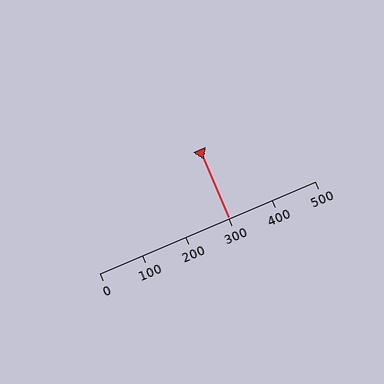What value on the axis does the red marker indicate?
The marker indicates approximately 300.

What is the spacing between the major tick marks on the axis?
The major ticks are spaced 100 apart.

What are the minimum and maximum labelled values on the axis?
The axis runs from 0 to 500.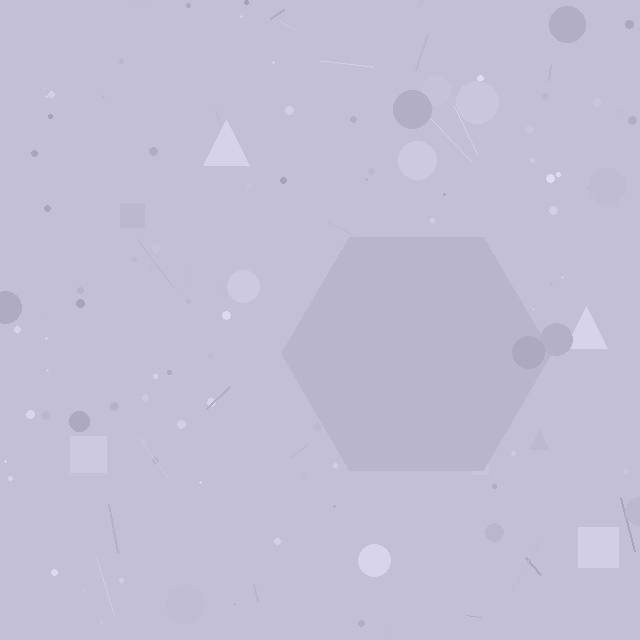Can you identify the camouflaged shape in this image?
The camouflaged shape is a hexagon.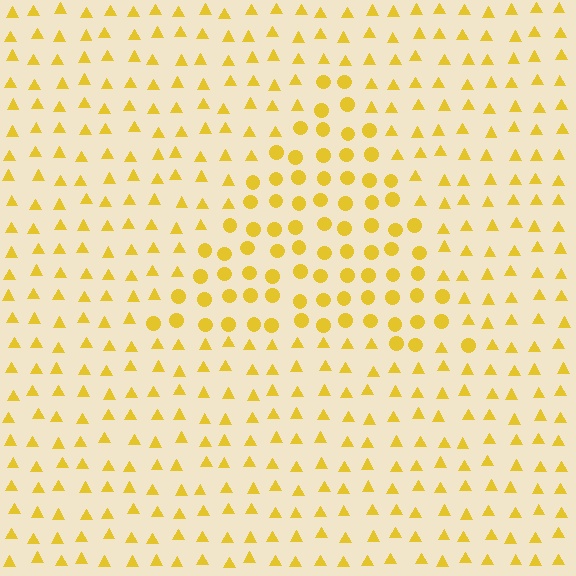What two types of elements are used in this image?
The image uses circles inside the triangle region and triangles outside it.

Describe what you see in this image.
The image is filled with small yellow elements arranged in a uniform grid. A triangle-shaped region contains circles, while the surrounding area contains triangles. The boundary is defined purely by the change in element shape.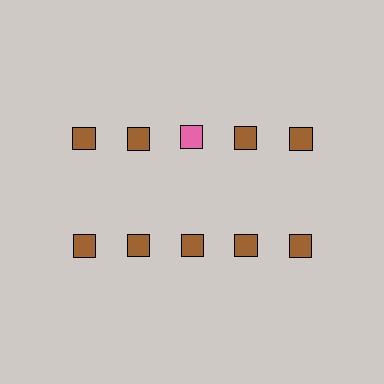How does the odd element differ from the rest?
It has a different color: pink instead of brown.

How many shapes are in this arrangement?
There are 10 shapes arranged in a grid pattern.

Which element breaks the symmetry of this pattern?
The pink square in the top row, center column breaks the symmetry. All other shapes are brown squares.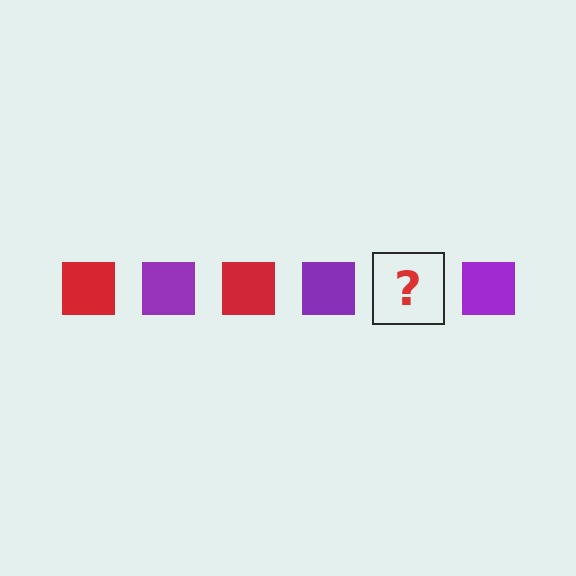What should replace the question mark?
The question mark should be replaced with a red square.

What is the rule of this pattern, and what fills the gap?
The rule is that the pattern cycles through red, purple squares. The gap should be filled with a red square.